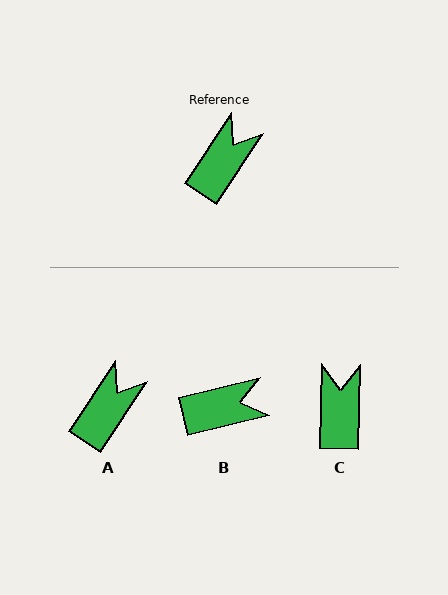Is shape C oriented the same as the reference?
No, it is off by about 32 degrees.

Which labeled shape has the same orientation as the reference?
A.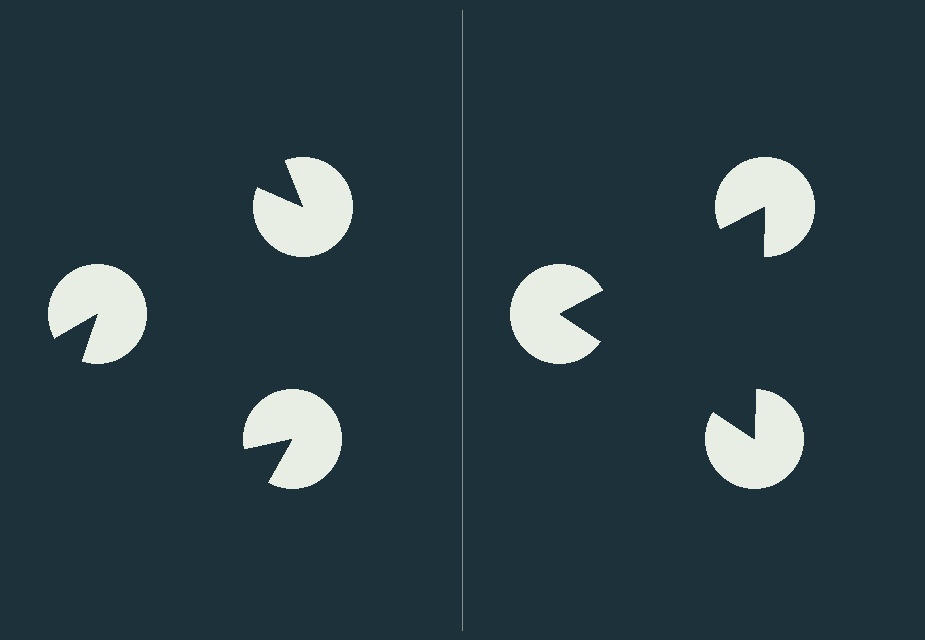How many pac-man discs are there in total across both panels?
6 — 3 on each side.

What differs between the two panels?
The pac-man discs are positioned identically on both sides; only the wedge orientations differ. On the right they align to a triangle; on the left they are misaligned.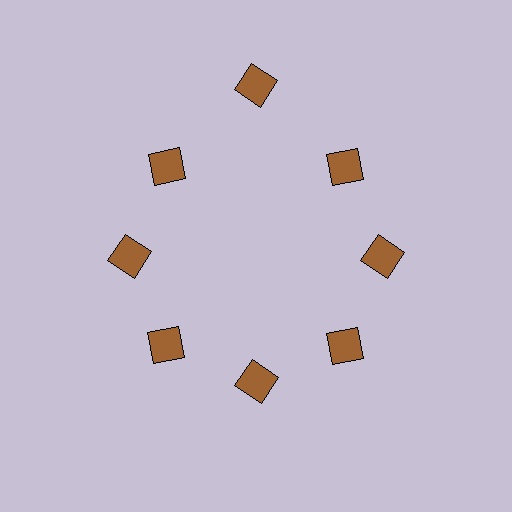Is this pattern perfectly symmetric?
No. The 8 brown squares are arranged in a ring, but one element near the 12 o'clock position is pushed outward from the center, breaking the 8-fold rotational symmetry.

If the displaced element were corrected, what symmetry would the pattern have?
It would have 8-fold rotational symmetry — the pattern would map onto itself every 45 degrees.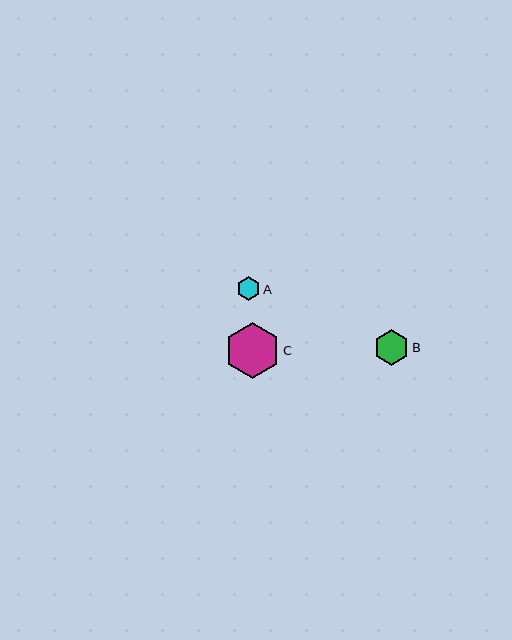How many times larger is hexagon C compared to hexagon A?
Hexagon C is approximately 2.4 times the size of hexagon A.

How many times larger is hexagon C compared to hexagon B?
Hexagon C is approximately 1.6 times the size of hexagon B.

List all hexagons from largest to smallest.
From largest to smallest: C, B, A.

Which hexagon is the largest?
Hexagon C is the largest with a size of approximately 56 pixels.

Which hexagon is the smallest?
Hexagon A is the smallest with a size of approximately 24 pixels.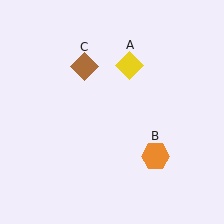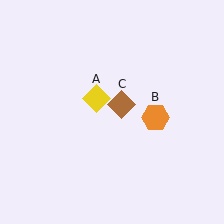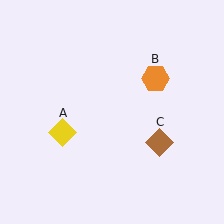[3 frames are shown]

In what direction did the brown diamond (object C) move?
The brown diamond (object C) moved down and to the right.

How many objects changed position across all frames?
3 objects changed position: yellow diamond (object A), orange hexagon (object B), brown diamond (object C).